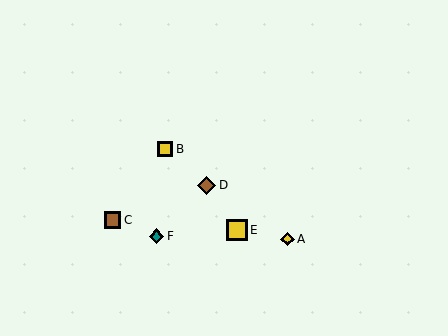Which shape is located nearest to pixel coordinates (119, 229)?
The brown square (labeled C) at (112, 220) is nearest to that location.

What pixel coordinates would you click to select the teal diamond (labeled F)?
Click at (156, 236) to select the teal diamond F.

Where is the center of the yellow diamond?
The center of the yellow diamond is at (287, 239).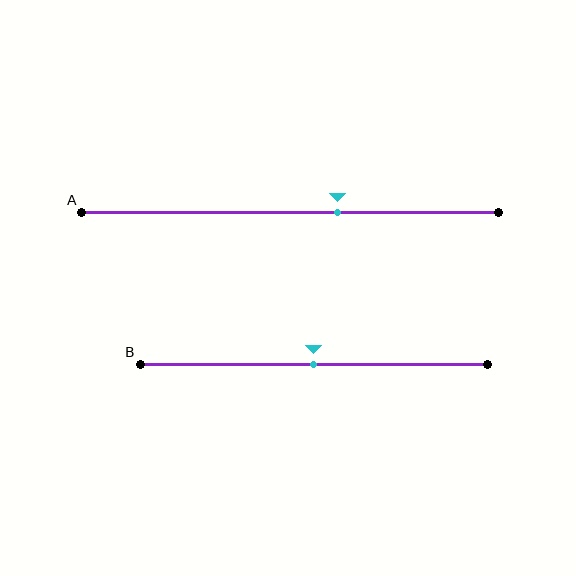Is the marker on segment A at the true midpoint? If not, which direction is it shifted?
No, the marker on segment A is shifted to the right by about 11% of the segment length.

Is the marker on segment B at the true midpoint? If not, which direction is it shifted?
Yes, the marker on segment B is at the true midpoint.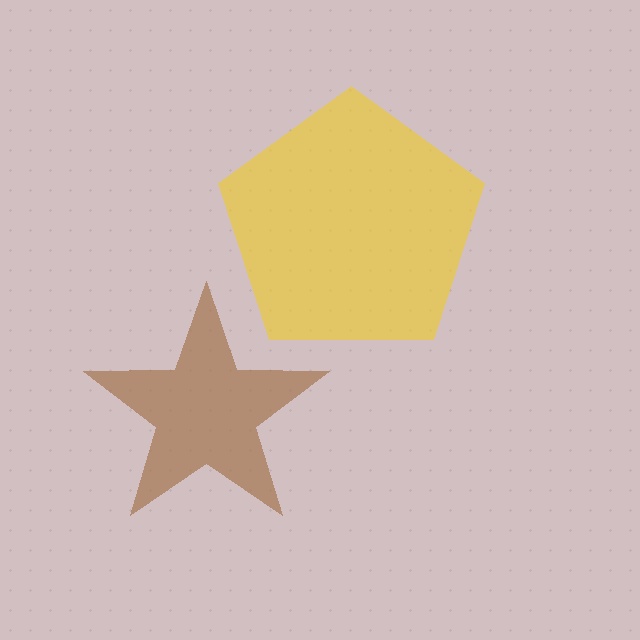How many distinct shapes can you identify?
There are 2 distinct shapes: a brown star, a yellow pentagon.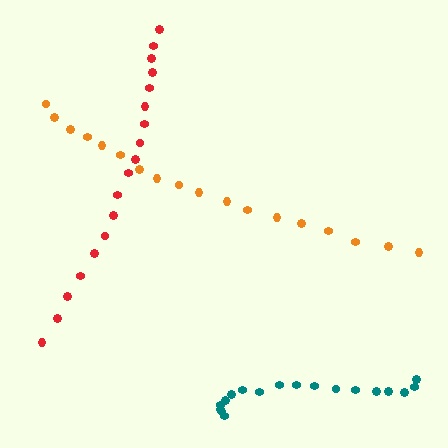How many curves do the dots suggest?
There are 3 distinct paths.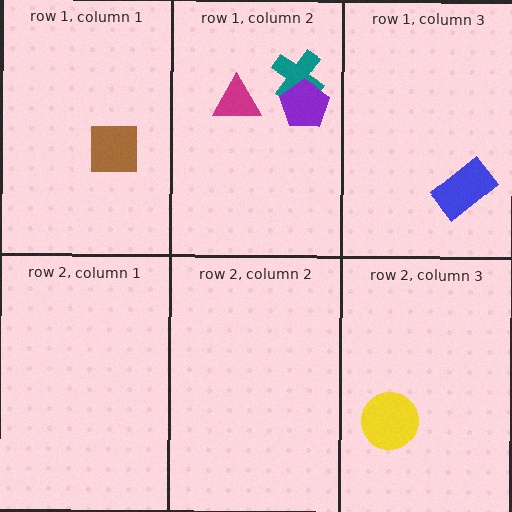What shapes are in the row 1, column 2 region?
The magenta triangle, the teal cross, the purple pentagon.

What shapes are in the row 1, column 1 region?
The brown square.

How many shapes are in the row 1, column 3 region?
1.